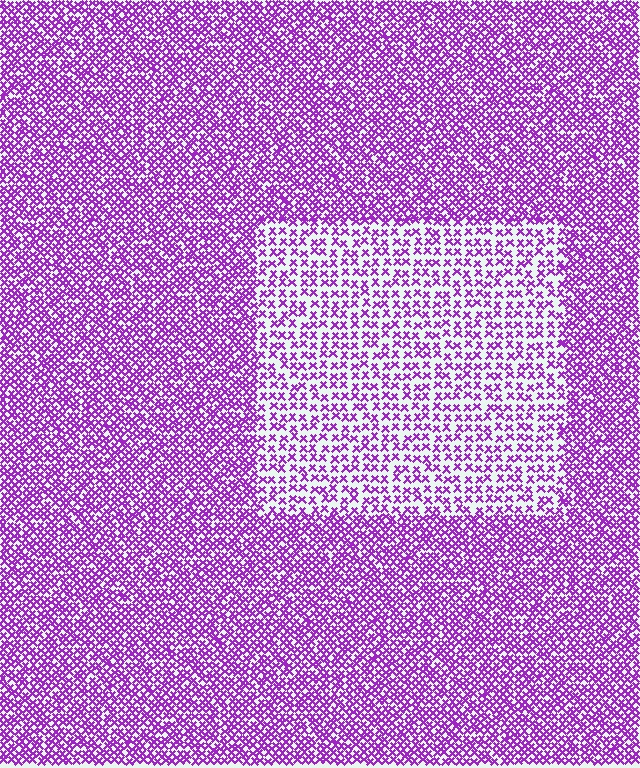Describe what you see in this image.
The image contains small purple elements arranged at two different densities. A rectangle-shaped region is visible where the elements are less densely packed than the surrounding area.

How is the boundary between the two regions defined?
The boundary is defined by a change in element density (approximately 2.0x ratio). All elements are the same color, size, and shape.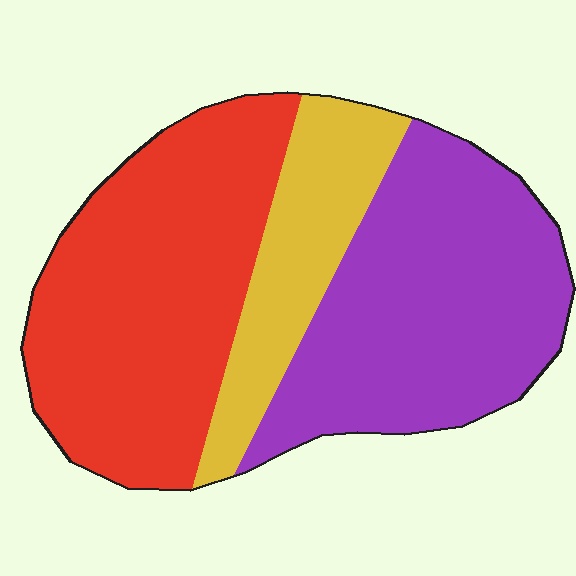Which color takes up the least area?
Yellow, at roughly 20%.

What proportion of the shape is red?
Red takes up about two fifths (2/5) of the shape.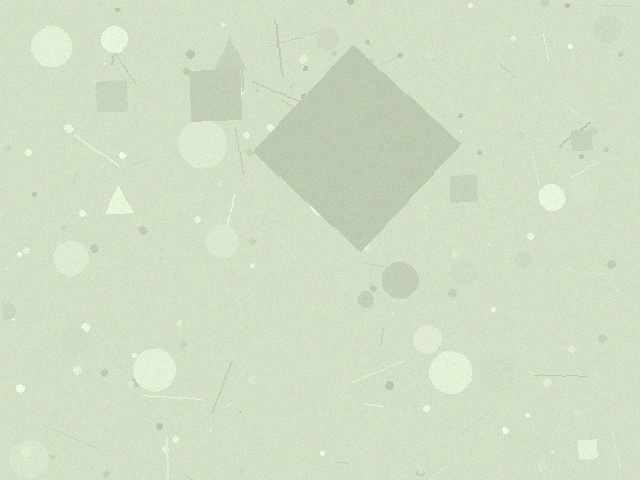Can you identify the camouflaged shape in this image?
The camouflaged shape is a diamond.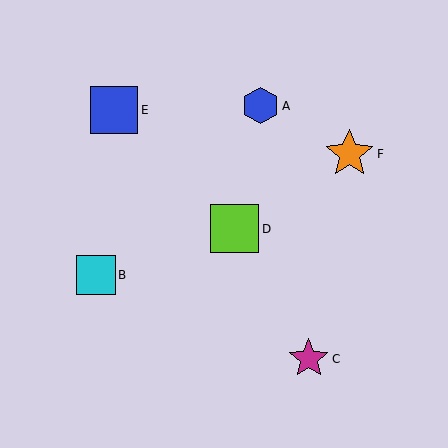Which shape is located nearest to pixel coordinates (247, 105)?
The blue hexagon (labeled A) at (261, 106) is nearest to that location.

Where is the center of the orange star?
The center of the orange star is at (349, 154).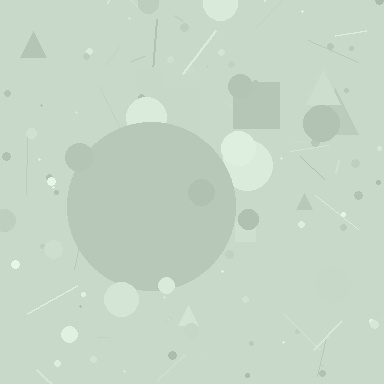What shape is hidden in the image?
A circle is hidden in the image.